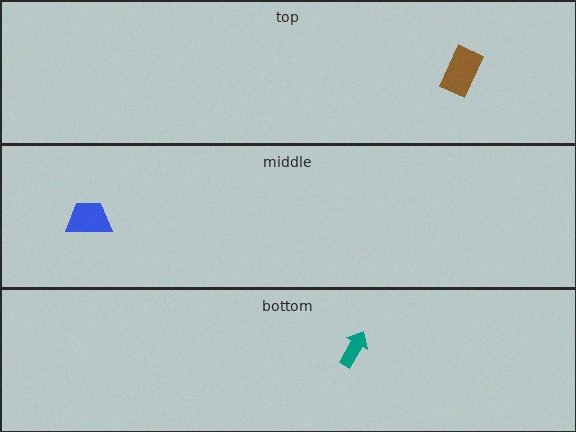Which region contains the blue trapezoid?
The middle region.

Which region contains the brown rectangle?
The top region.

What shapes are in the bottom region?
The teal arrow.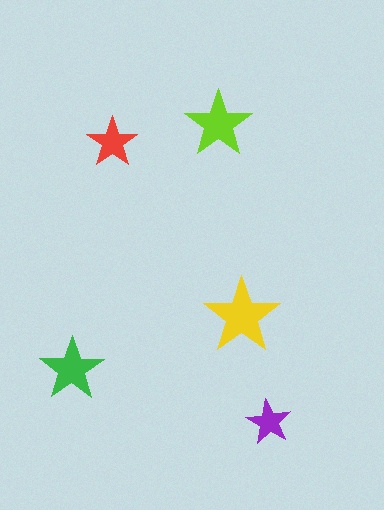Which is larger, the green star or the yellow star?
The yellow one.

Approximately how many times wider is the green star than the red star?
About 1.5 times wider.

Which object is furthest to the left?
The green star is leftmost.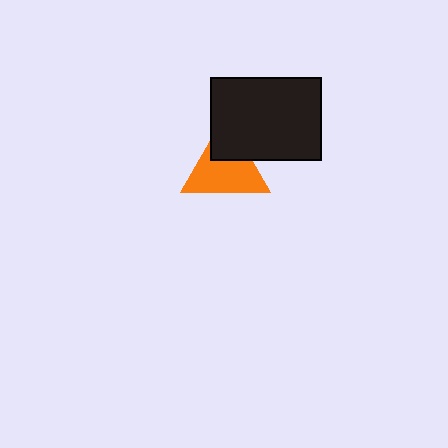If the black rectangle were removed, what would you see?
You would see the complete orange triangle.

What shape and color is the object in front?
The object in front is a black rectangle.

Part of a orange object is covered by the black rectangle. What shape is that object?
It is a triangle.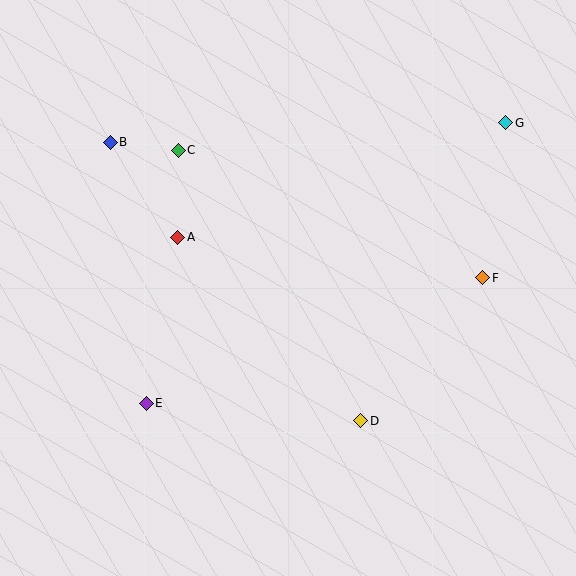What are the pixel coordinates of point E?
Point E is at (146, 403).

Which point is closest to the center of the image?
Point A at (178, 237) is closest to the center.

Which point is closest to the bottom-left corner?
Point E is closest to the bottom-left corner.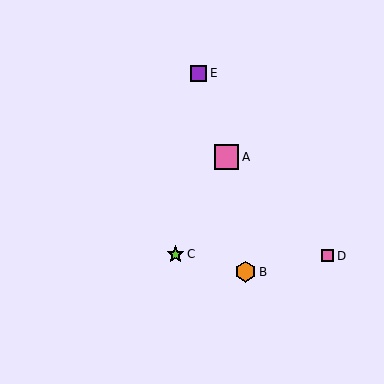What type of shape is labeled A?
Shape A is a pink square.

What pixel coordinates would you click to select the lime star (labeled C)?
Click at (176, 254) to select the lime star C.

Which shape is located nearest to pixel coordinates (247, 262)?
The orange hexagon (labeled B) at (246, 272) is nearest to that location.